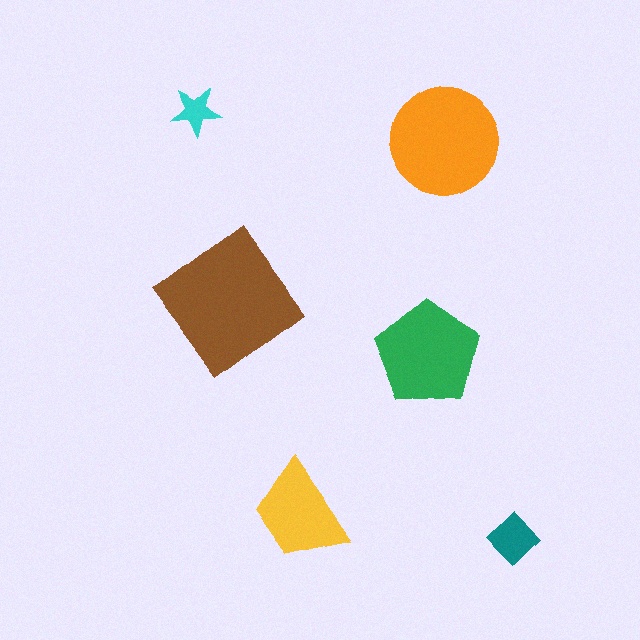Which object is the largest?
The brown diamond.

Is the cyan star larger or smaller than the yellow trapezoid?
Smaller.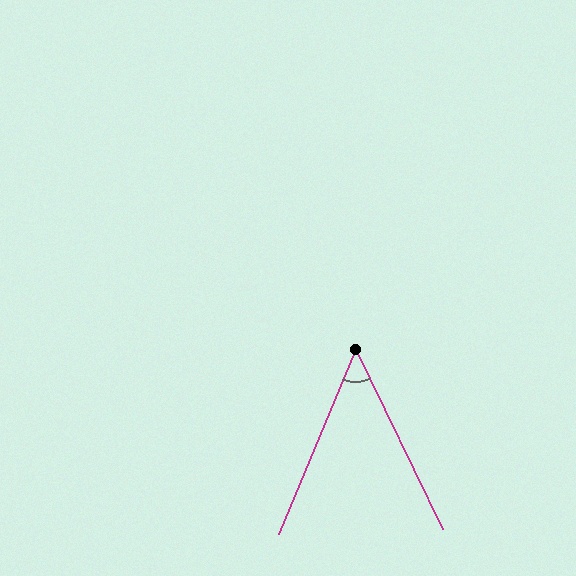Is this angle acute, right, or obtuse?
It is acute.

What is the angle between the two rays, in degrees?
Approximately 48 degrees.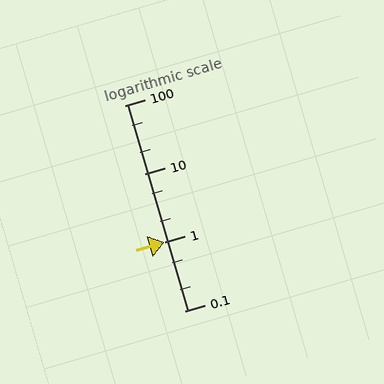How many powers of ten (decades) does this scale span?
The scale spans 3 decades, from 0.1 to 100.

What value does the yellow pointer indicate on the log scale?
The pointer indicates approximately 0.99.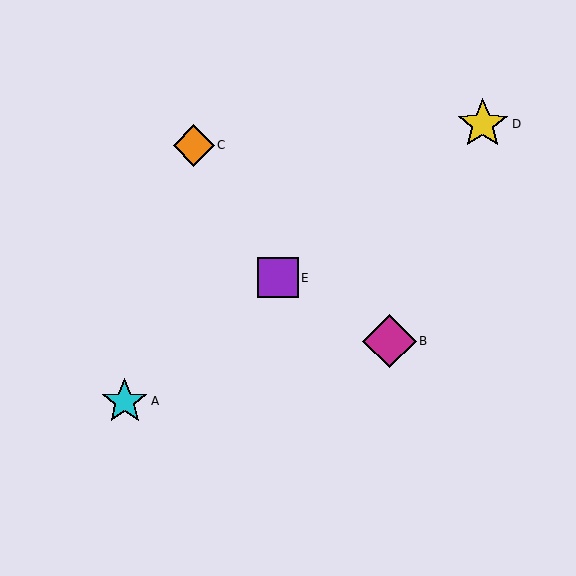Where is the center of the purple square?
The center of the purple square is at (278, 278).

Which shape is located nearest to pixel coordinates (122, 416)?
The cyan star (labeled A) at (125, 401) is nearest to that location.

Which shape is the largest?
The magenta diamond (labeled B) is the largest.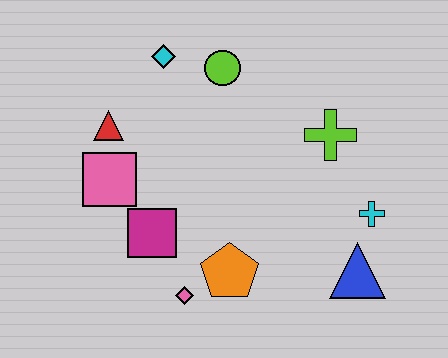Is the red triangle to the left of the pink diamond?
Yes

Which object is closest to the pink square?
The red triangle is closest to the pink square.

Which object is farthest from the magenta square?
The cyan cross is farthest from the magenta square.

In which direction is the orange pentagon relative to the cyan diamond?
The orange pentagon is below the cyan diamond.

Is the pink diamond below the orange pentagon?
Yes